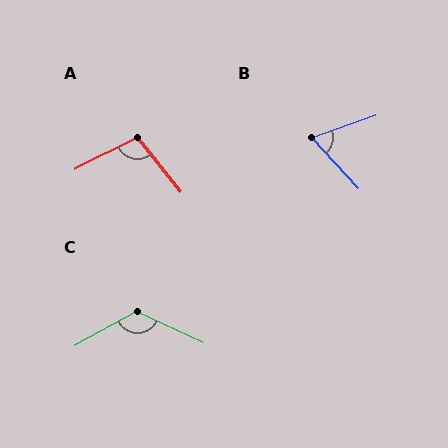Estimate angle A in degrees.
Approximately 101 degrees.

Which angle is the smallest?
B, at approximately 67 degrees.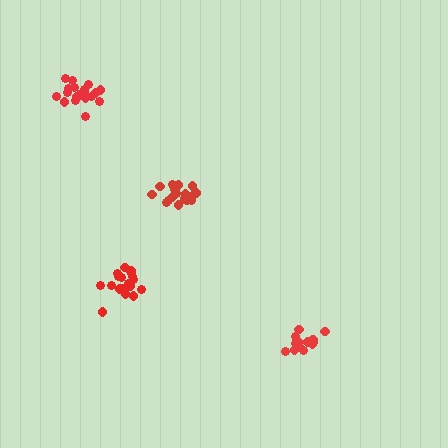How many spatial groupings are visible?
There are 4 spatial groupings.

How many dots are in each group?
Group 1: 19 dots, Group 2: 14 dots, Group 3: 19 dots, Group 4: 17 dots (69 total).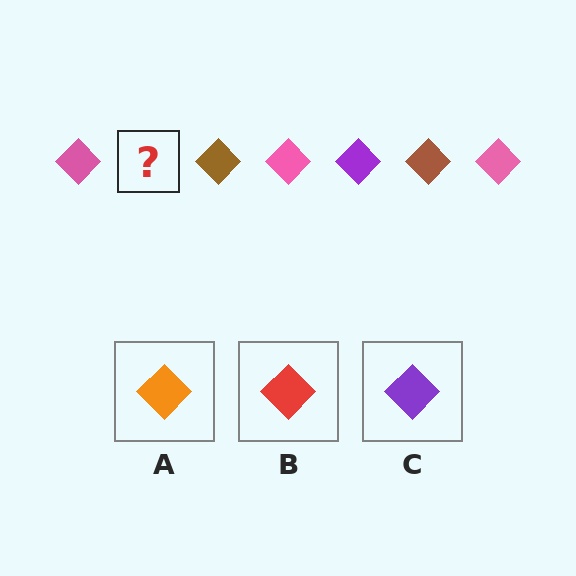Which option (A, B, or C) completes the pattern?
C.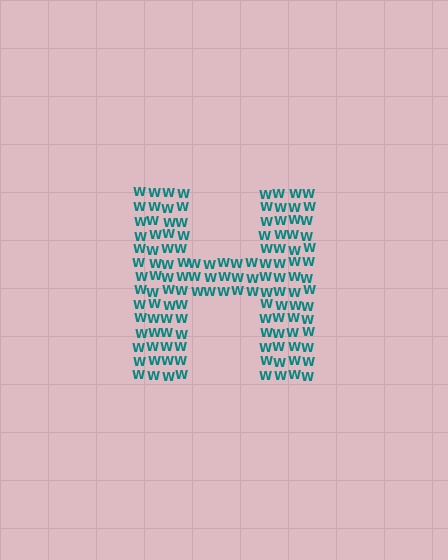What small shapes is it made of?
It is made of small letter W's.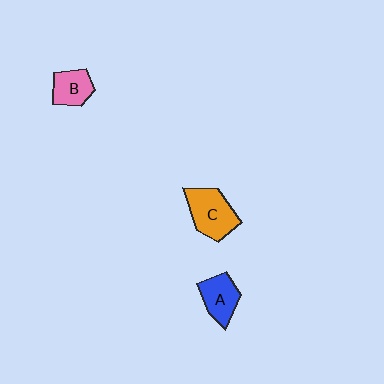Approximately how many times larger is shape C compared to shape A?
Approximately 1.3 times.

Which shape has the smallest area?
Shape B (pink).